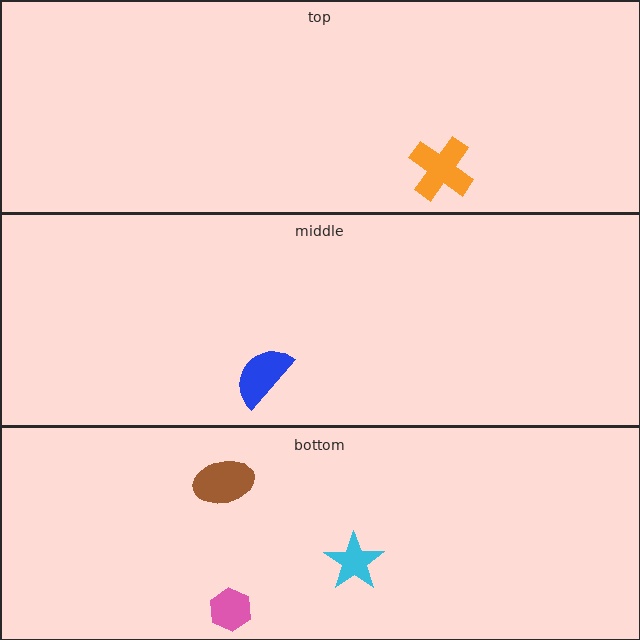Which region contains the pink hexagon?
The bottom region.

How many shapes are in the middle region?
1.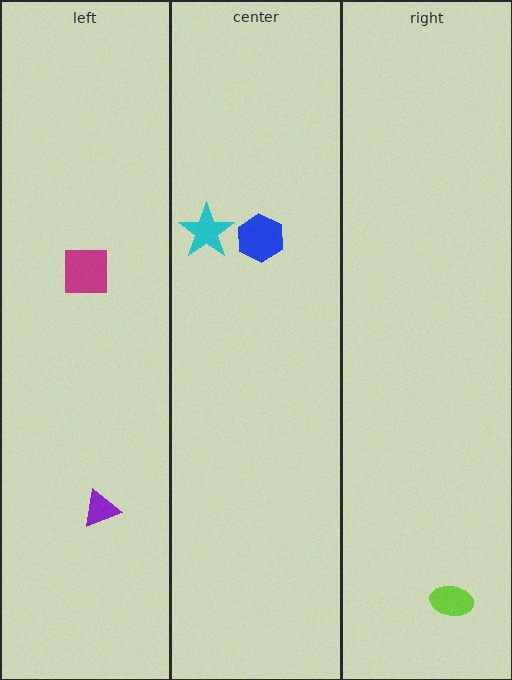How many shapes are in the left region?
2.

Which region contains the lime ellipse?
The right region.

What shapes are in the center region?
The cyan star, the blue hexagon.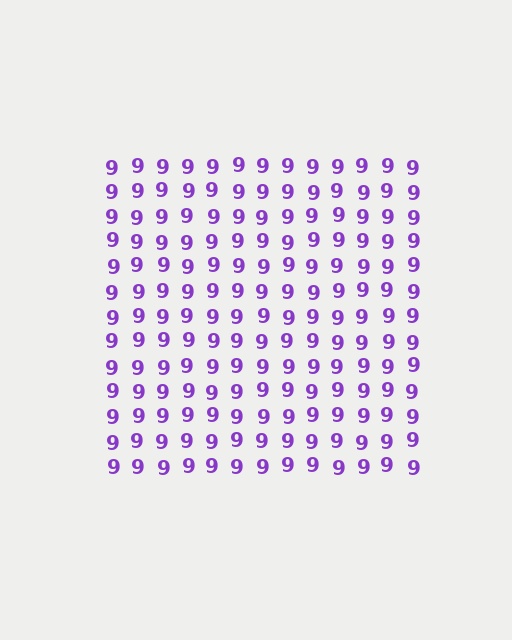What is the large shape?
The large shape is a square.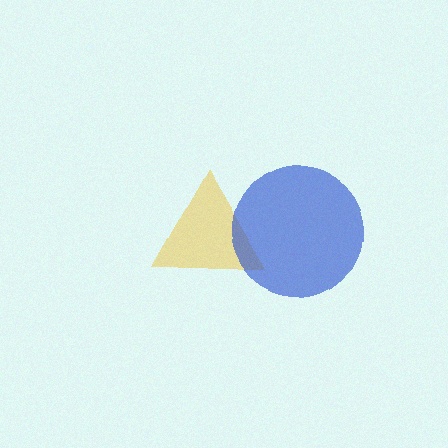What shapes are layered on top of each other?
The layered shapes are: a yellow triangle, a blue circle.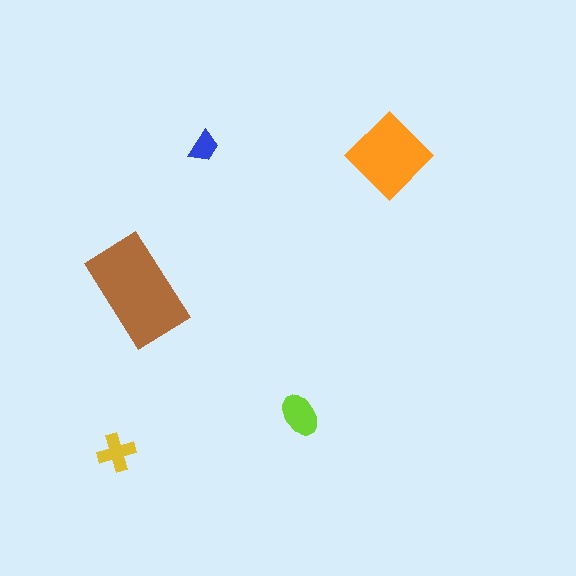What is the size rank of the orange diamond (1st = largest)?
2nd.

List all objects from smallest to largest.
The blue trapezoid, the yellow cross, the lime ellipse, the orange diamond, the brown rectangle.